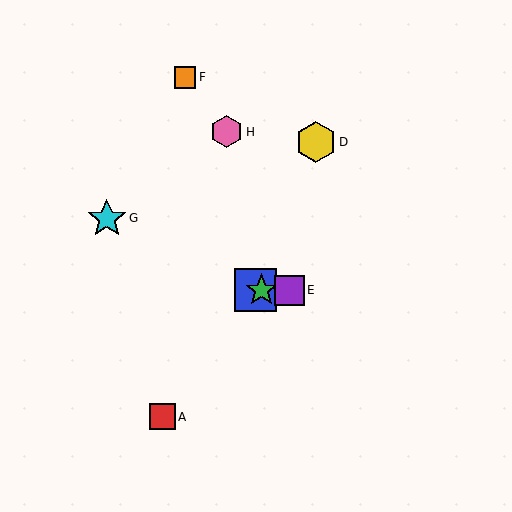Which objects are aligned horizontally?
Objects B, C, E are aligned horizontally.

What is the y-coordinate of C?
Object C is at y≈290.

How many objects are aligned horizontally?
3 objects (B, C, E) are aligned horizontally.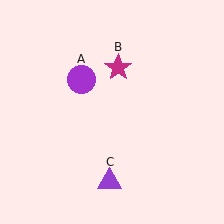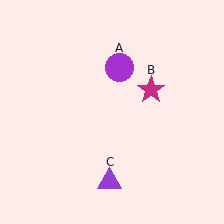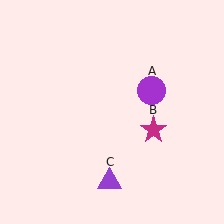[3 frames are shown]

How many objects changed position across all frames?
2 objects changed position: purple circle (object A), magenta star (object B).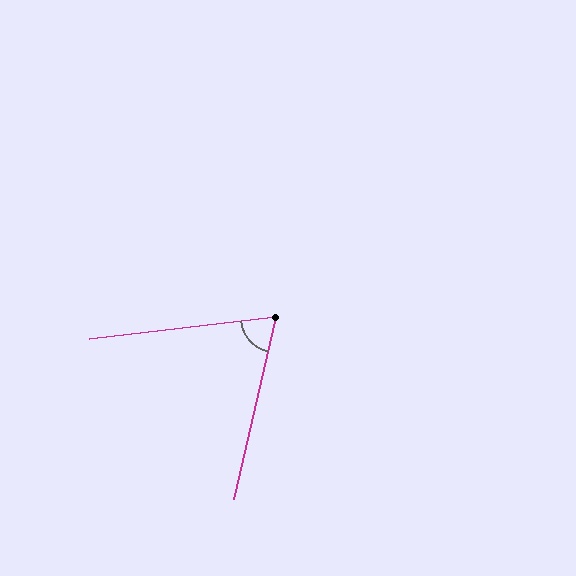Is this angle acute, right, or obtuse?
It is acute.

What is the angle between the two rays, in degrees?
Approximately 71 degrees.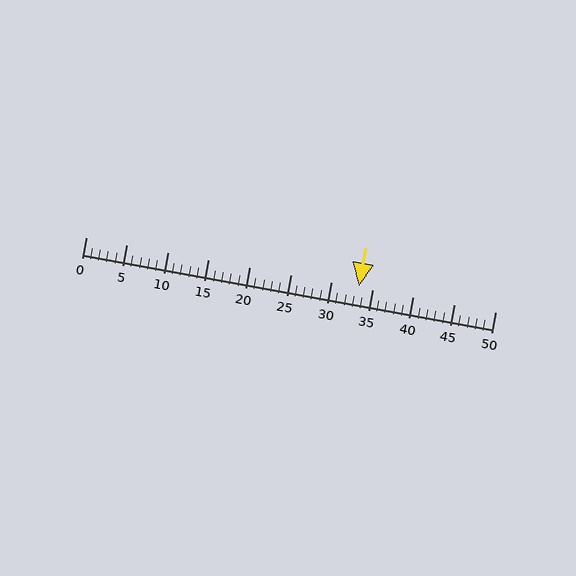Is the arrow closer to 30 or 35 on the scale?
The arrow is closer to 35.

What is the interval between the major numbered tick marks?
The major tick marks are spaced 5 units apart.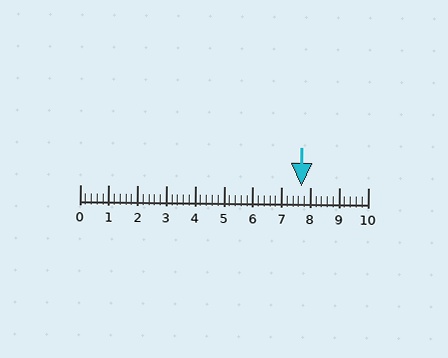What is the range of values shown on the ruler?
The ruler shows values from 0 to 10.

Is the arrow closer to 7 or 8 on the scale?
The arrow is closer to 8.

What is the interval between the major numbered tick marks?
The major tick marks are spaced 1 units apart.